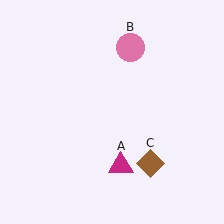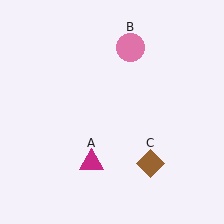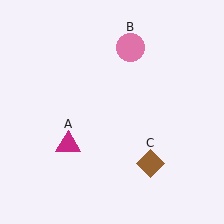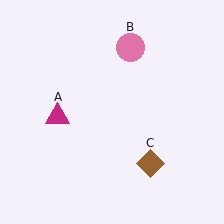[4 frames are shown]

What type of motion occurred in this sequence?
The magenta triangle (object A) rotated clockwise around the center of the scene.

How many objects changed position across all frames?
1 object changed position: magenta triangle (object A).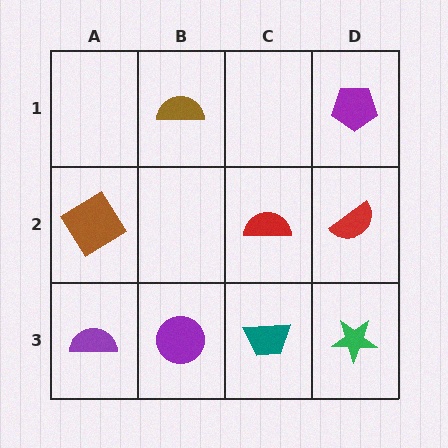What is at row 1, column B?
A brown semicircle.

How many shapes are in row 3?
4 shapes.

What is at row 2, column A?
A brown diamond.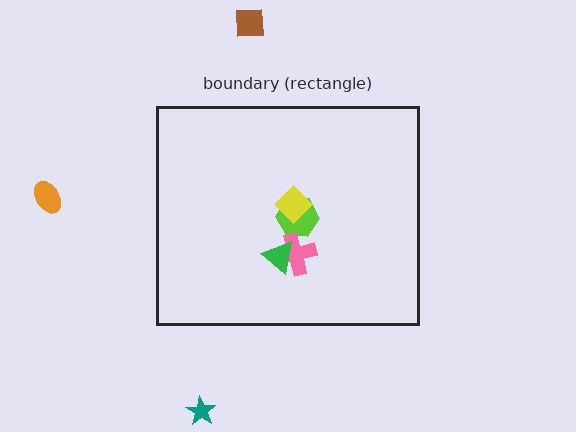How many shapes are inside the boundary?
4 inside, 3 outside.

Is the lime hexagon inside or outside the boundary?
Inside.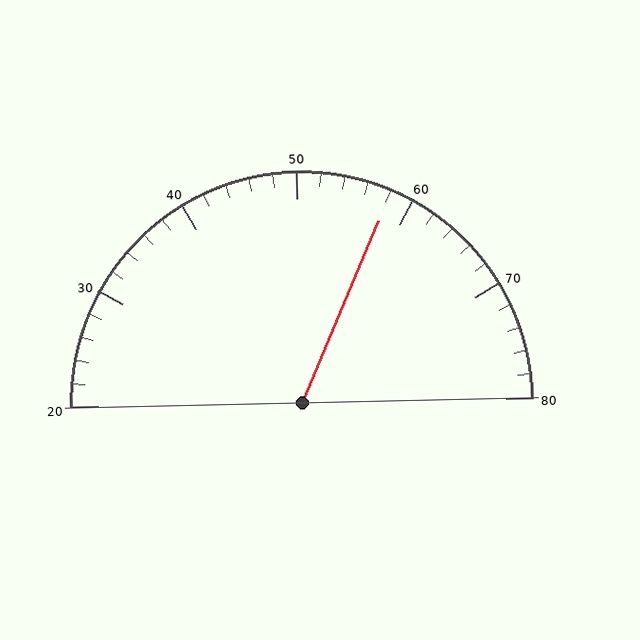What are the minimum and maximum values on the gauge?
The gauge ranges from 20 to 80.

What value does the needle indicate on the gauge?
The needle indicates approximately 58.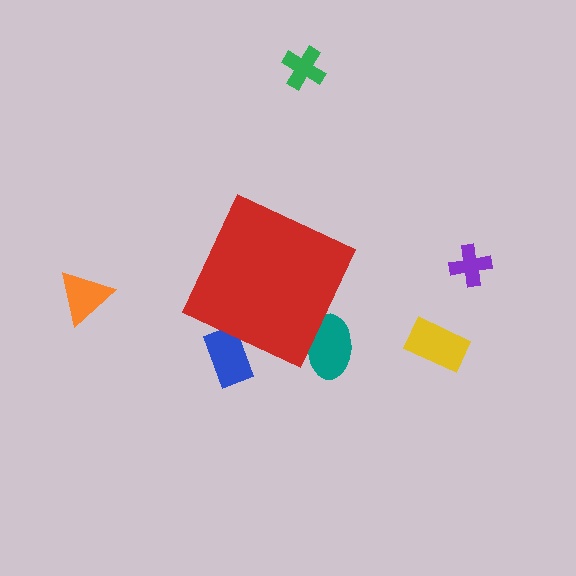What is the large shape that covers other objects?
A red diamond.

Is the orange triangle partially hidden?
No, the orange triangle is fully visible.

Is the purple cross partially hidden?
No, the purple cross is fully visible.